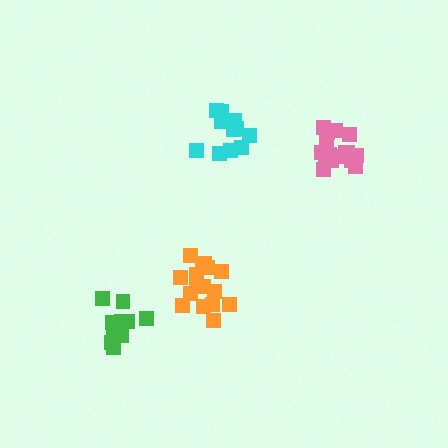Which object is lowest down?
The green cluster is bottommost.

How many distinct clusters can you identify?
There are 4 distinct clusters.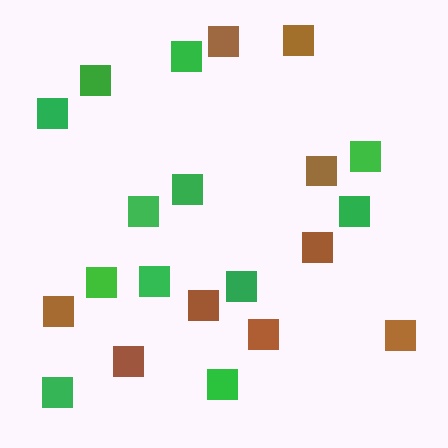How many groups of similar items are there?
There are 2 groups: one group of brown squares (9) and one group of green squares (12).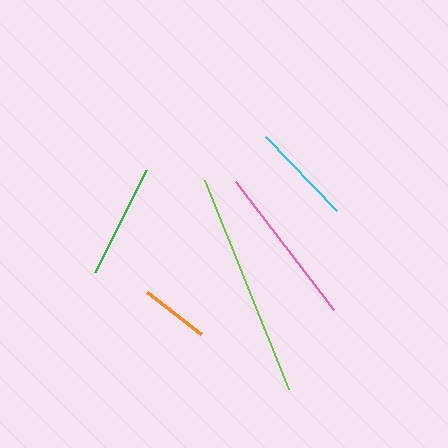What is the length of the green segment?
The green segment is approximately 114 pixels long.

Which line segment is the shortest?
The orange line is the shortest at approximately 68 pixels.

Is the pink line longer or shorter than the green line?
The pink line is longer than the green line.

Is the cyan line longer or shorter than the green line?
The green line is longer than the cyan line.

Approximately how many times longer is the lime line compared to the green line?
The lime line is approximately 2.0 times the length of the green line.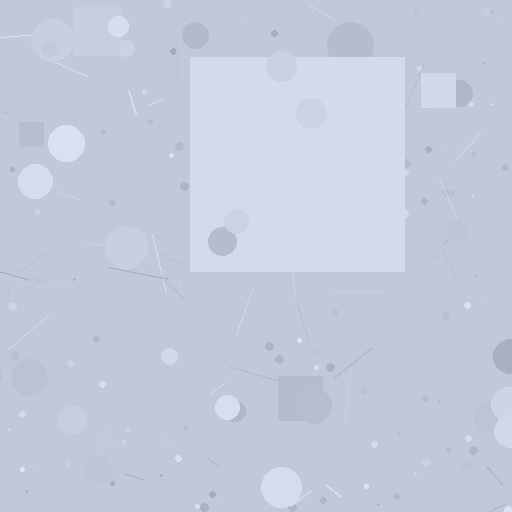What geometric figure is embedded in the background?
A square is embedded in the background.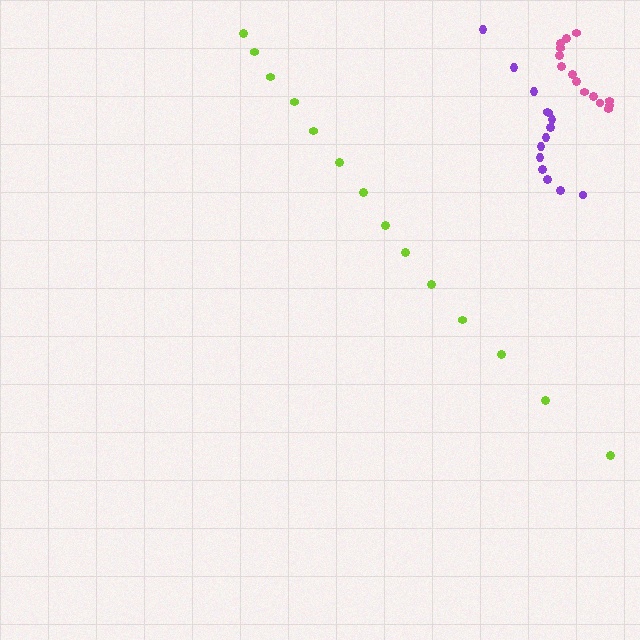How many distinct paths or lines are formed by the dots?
There are 3 distinct paths.